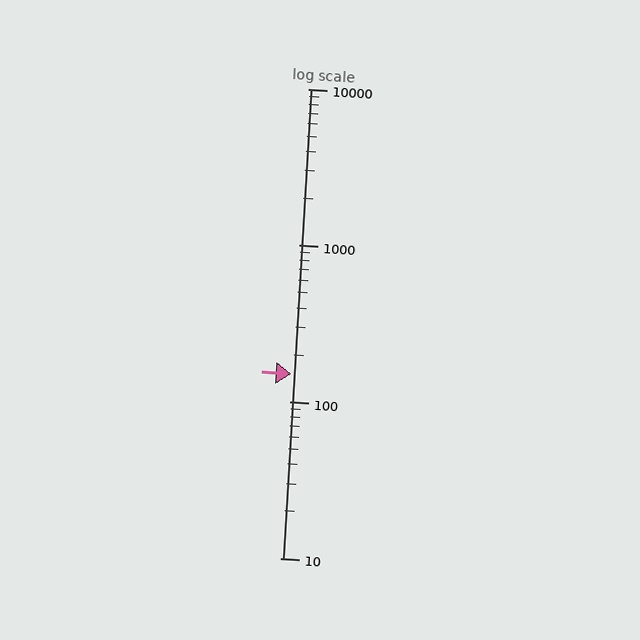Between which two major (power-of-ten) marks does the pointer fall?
The pointer is between 100 and 1000.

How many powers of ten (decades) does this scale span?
The scale spans 3 decades, from 10 to 10000.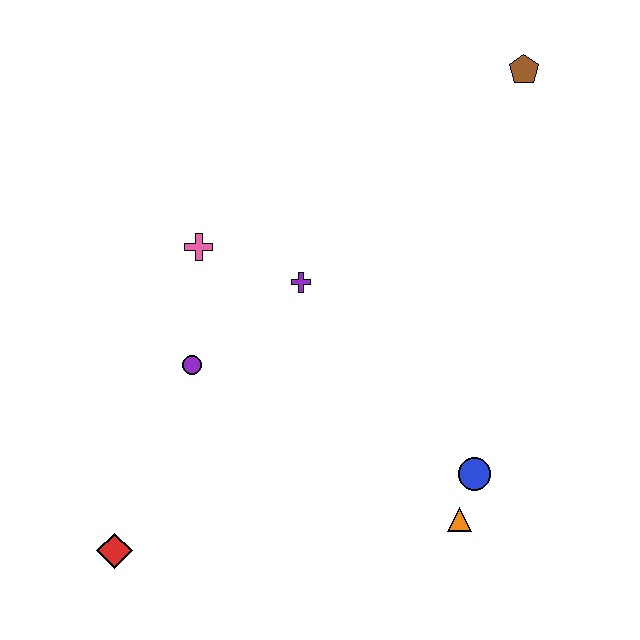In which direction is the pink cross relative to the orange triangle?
The pink cross is above the orange triangle.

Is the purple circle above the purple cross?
No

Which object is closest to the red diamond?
The purple circle is closest to the red diamond.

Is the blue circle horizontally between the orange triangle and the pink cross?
No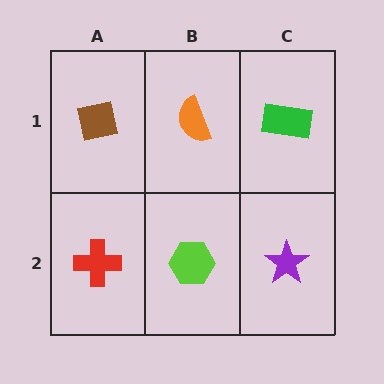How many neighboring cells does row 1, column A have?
2.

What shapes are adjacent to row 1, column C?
A purple star (row 2, column C), an orange semicircle (row 1, column B).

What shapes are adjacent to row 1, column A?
A red cross (row 2, column A), an orange semicircle (row 1, column B).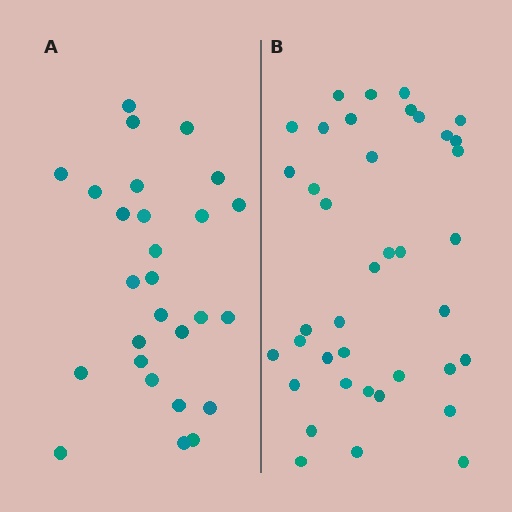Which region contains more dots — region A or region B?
Region B (the right region) has more dots.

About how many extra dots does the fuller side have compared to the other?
Region B has roughly 12 or so more dots than region A.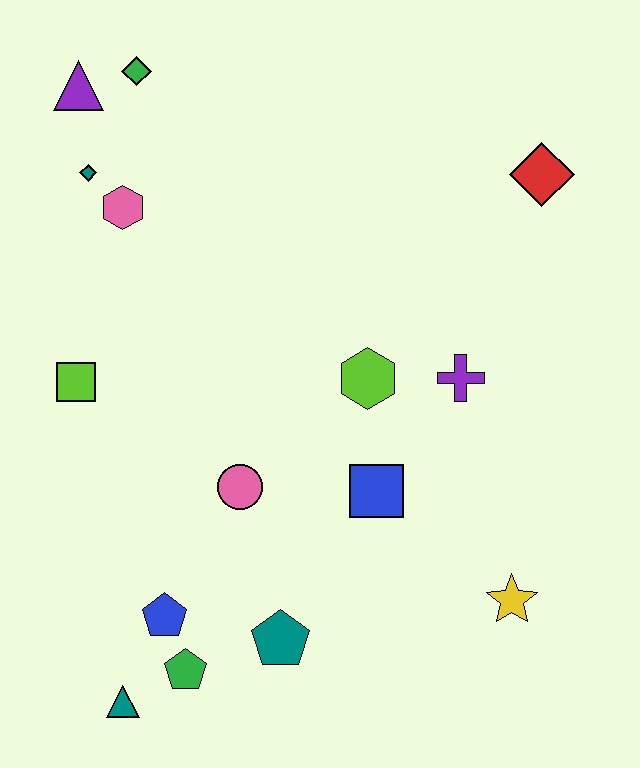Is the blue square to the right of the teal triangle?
Yes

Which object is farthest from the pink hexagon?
The yellow star is farthest from the pink hexagon.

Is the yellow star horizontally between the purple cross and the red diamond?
Yes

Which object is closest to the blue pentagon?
The green pentagon is closest to the blue pentagon.